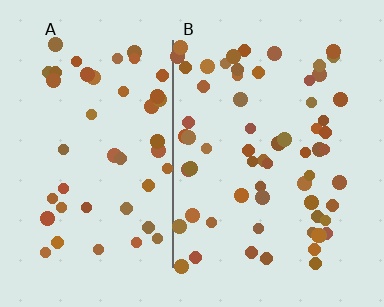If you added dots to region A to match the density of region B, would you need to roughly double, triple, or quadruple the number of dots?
Approximately double.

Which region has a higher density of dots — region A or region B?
B (the right).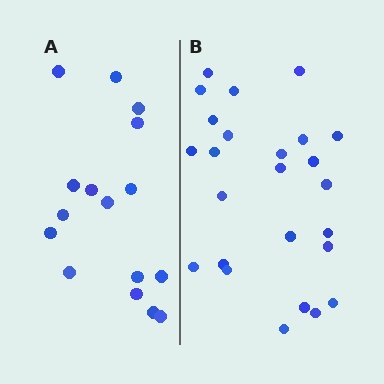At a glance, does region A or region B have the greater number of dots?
Region B (the right region) has more dots.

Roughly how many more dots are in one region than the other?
Region B has roughly 8 or so more dots than region A.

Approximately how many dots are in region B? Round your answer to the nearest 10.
About 20 dots. (The exact count is 25, which rounds to 20.)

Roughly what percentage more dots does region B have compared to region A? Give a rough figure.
About 55% more.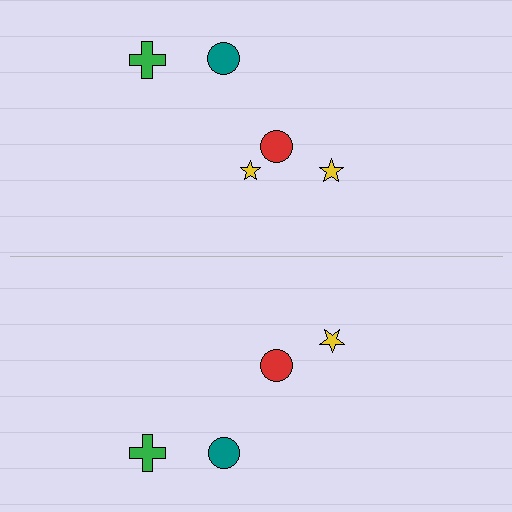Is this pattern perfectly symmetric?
No, the pattern is not perfectly symmetric. A yellow star is missing from the bottom side.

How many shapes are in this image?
There are 9 shapes in this image.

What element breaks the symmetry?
A yellow star is missing from the bottom side.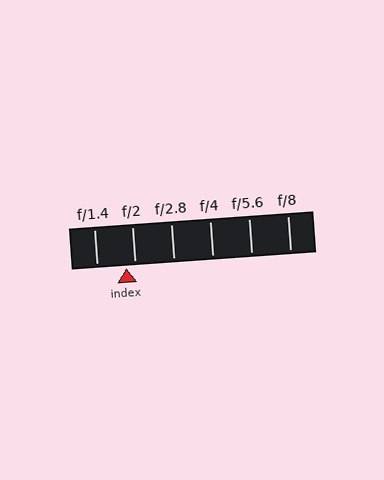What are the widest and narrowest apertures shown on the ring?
The widest aperture shown is f/1.4 and the narrowest is f/8.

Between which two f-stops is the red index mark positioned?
The index mark is between f/1.4 and f/2.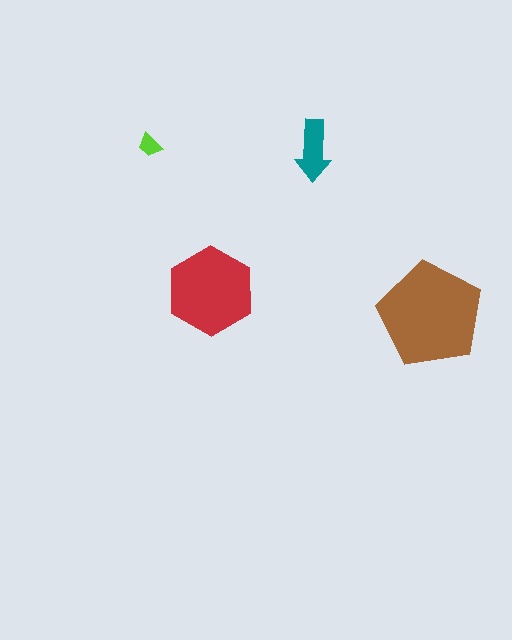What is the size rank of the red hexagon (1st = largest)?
2nd.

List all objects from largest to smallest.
The brown pentagon, the red hexagon, the teal arrow, the lime trapezoid.